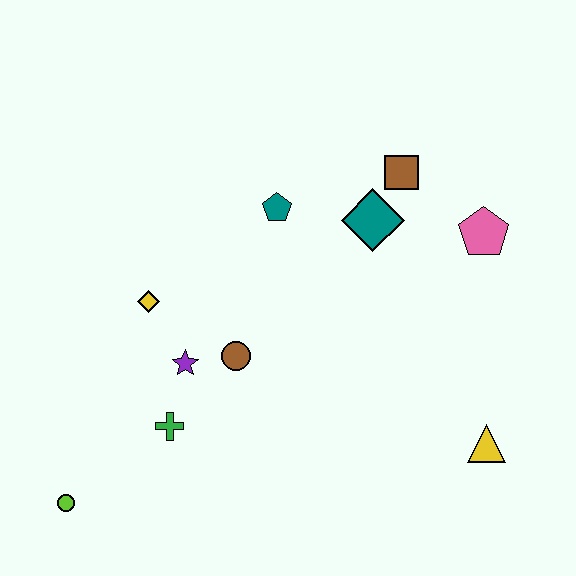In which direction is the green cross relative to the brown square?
The green cross is below the brown square.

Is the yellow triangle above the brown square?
No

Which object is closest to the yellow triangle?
The pink pentagon is closest to the yellow triangle.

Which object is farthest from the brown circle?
The pink pentagon is farthest from the brown circle.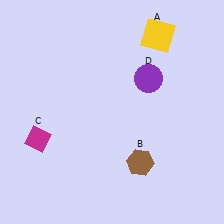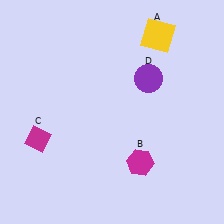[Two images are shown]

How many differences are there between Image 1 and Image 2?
There is 1 difference between the two images.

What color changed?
The hexagon (B) changed from brown in Image 1 to magenta in Image 2.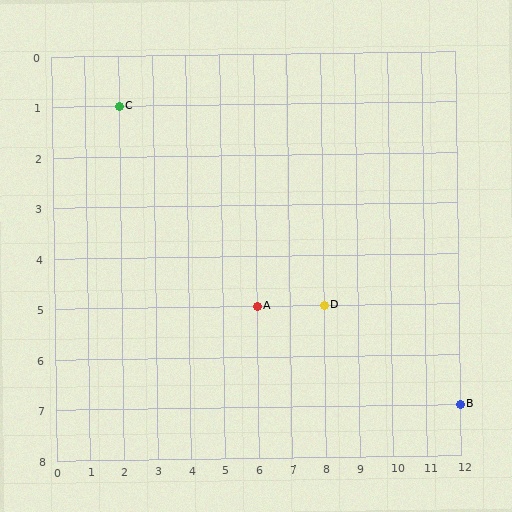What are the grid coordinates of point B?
Point B is at grid coordinates (12, 7).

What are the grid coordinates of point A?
Point A is at grid coordinates (6, 5).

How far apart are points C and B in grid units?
Points C and B are 10 columns and 6 rows apart (about 11.7 grid units diagonally).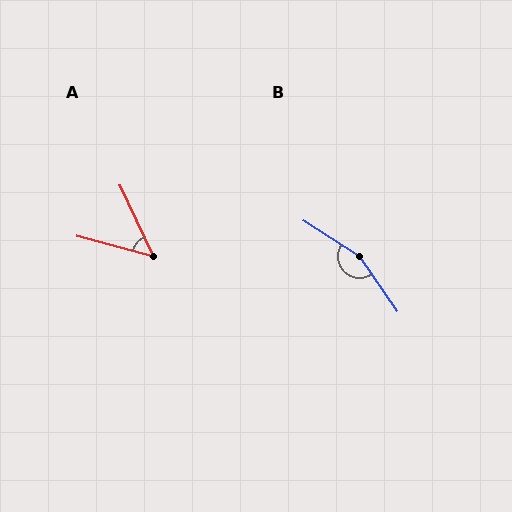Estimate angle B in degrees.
Approximately 157 degrees.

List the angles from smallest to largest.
A (50°), B (157°).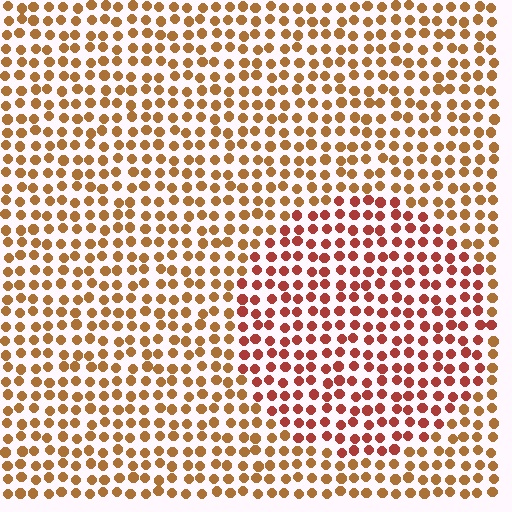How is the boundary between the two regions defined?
The boundary is defined purely by a slight shift in hue (about 28 degrees). Spacing, size, and orientation are identical on both sides.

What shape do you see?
I see a circle.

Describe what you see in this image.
The image is filled with small brown elements in a uniform arrangement. A circle-shaped region is visible where the elements are tinted to a slightly different hue, forming a subtle color boundary.